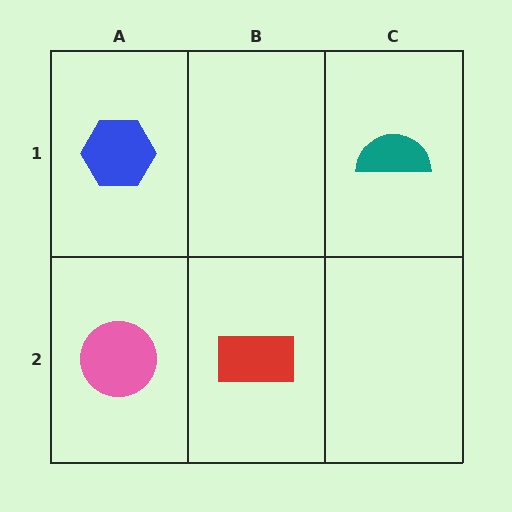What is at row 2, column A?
A pink circle.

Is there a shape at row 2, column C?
No, that cell is empty.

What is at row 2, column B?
A red rectangle.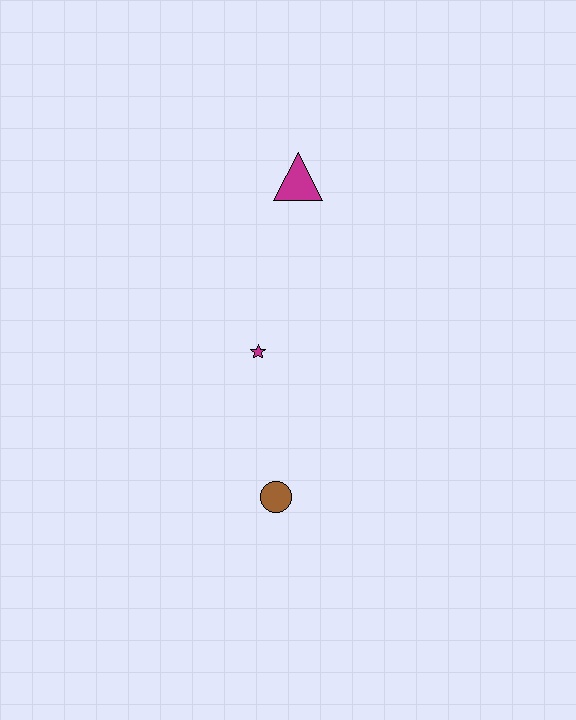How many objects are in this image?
There are 3 objects.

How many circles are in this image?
There is 1 circle.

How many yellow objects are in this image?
There are no yellow objects.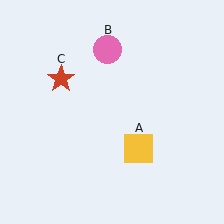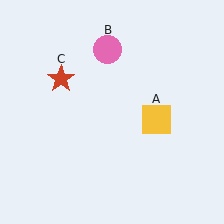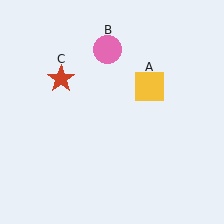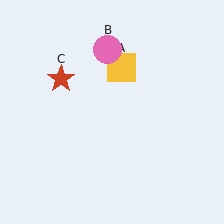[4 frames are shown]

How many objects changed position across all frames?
1 object changed position: yellow square (object A).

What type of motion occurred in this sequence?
The yellow square (object A) rotated counterclockwise around the center of the scene.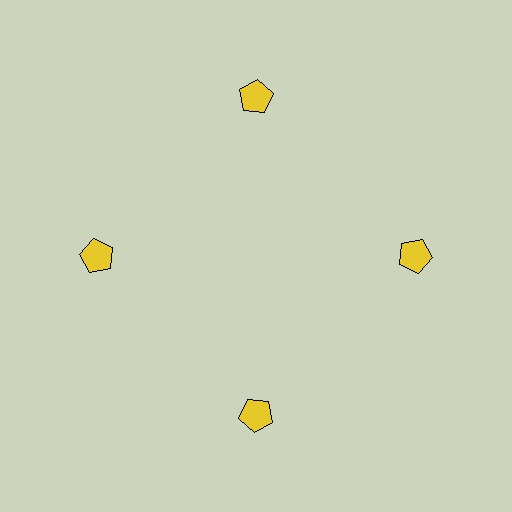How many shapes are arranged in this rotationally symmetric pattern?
There are 4 shapes, arranged in 4 groups of 1.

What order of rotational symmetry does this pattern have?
This pattern has 4-fold rotational symmetry.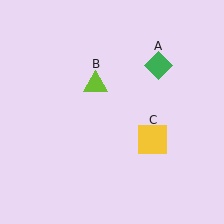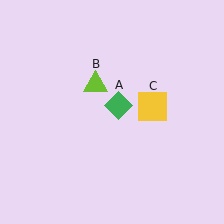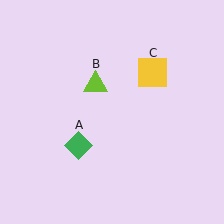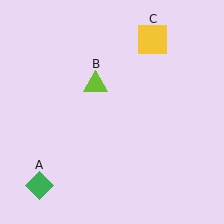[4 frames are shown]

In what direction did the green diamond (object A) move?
The green diamond (object A) moved down and to the left.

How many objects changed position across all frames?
2 objects changed position: green diamond (object A), yellow square (object C).